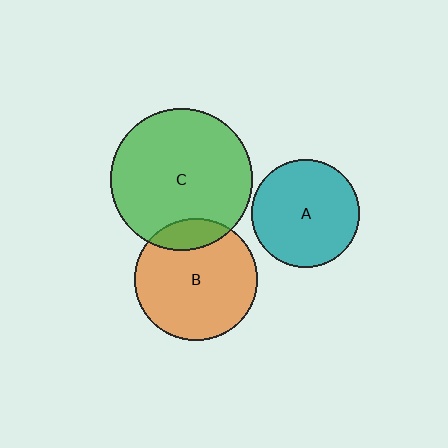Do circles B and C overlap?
Yes.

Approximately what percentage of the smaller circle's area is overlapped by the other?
Approximately 15%.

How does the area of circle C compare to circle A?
Approximately 1.7 times.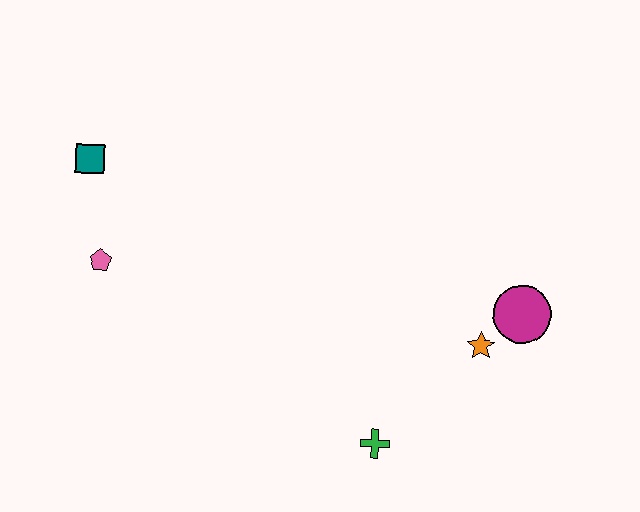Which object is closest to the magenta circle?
The orange star is closest to the magenta circle.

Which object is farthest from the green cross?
The teal square is farthest from the green cross.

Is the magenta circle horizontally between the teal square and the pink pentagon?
No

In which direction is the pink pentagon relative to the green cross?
The pink pentagon is to the left of the green cross.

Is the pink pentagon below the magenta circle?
No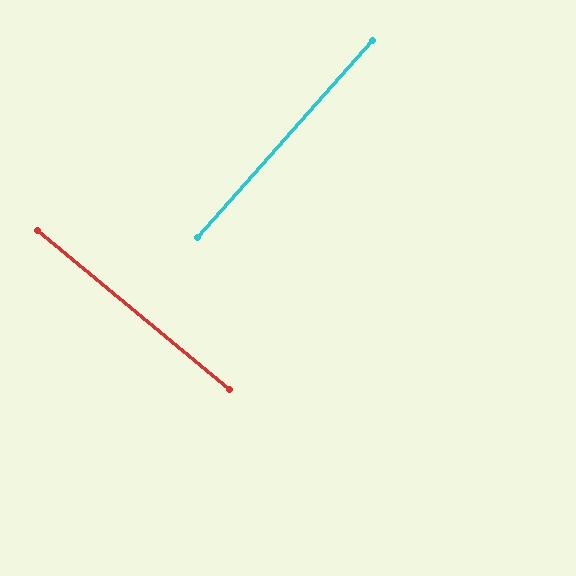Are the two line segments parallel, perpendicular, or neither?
Perpendicular — they meet at approximately 88°.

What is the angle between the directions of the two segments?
Approximately 88 degrees.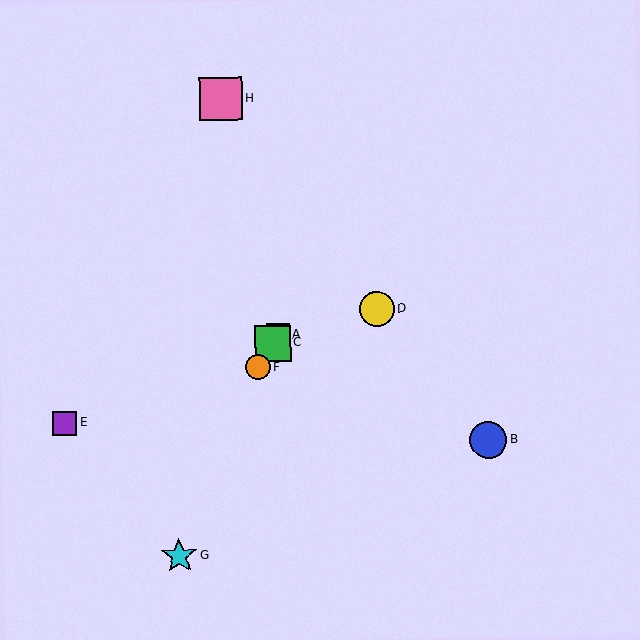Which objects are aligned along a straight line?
Objects A, C, F are aligned along a straight line.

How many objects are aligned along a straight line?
3 objects (A, C, F) are aligned along a straight line.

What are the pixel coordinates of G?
Object G is at (179, 556).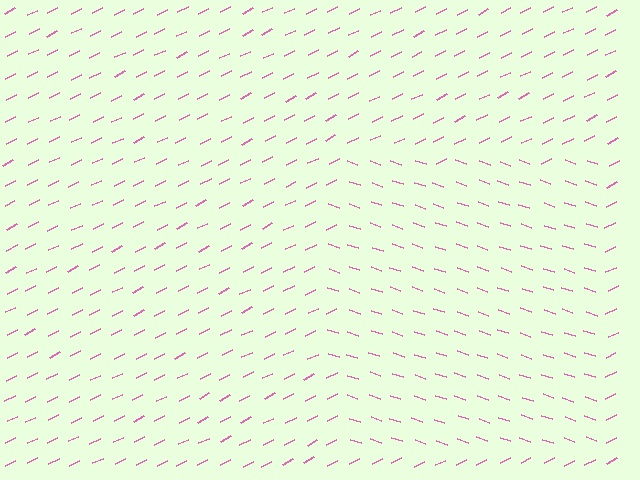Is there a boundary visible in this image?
Yes, there is a texture boundary formed by a change in line orientation.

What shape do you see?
I see a rectangle.